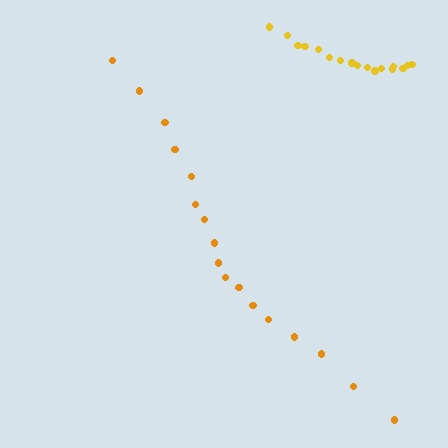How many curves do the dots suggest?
There are 2 distinct paths.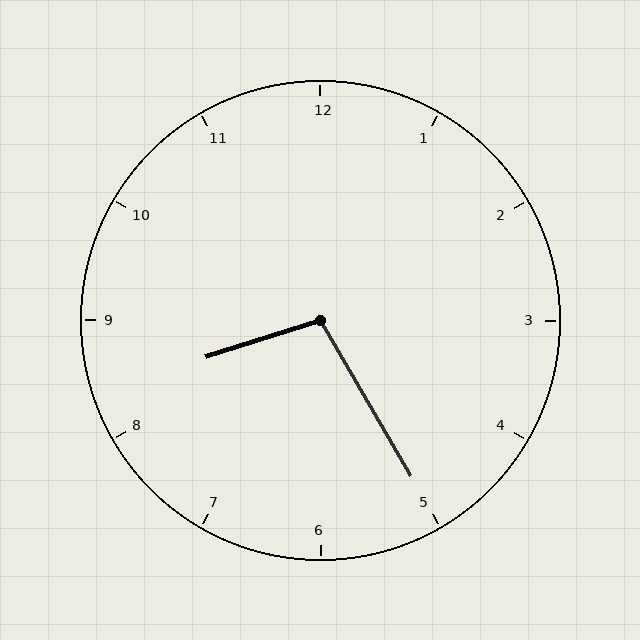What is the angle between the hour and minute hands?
Approximately 102 degrees.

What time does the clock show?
8:25.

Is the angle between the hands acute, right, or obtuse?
It is obtuse.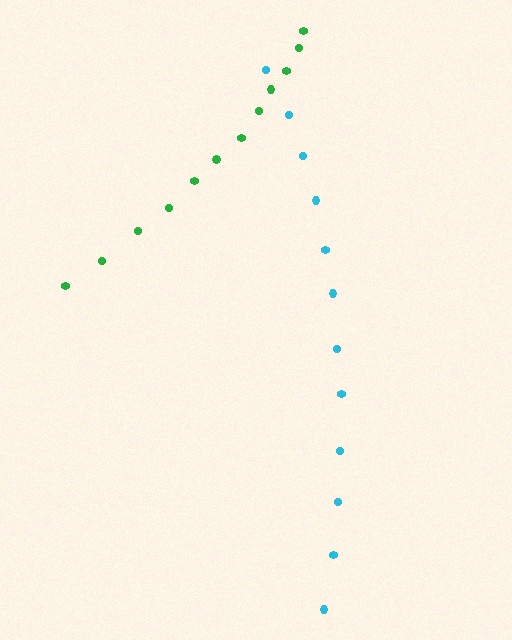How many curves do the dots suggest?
There are 2 distinct paths.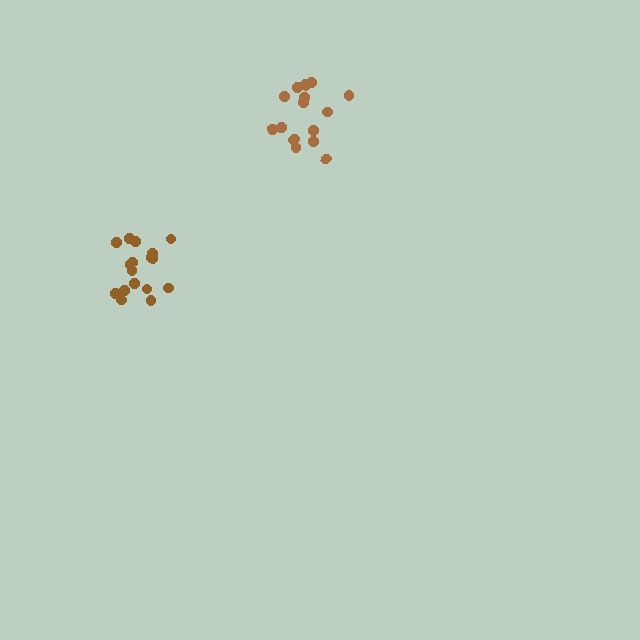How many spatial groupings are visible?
There are 2 spatial groupings.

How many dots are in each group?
Group 1: 17 dots, Group 2: 18 dots (35 total).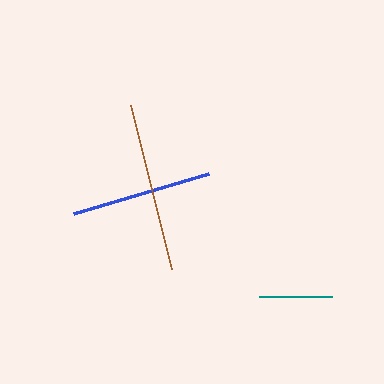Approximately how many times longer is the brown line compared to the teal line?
The brown line is approximately 2.3 times the length of the teal line.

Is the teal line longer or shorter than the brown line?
The brown line is longer than the teal line.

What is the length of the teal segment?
The teal segment is approximately 74 pixels long.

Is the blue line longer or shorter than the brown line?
The brown line is longer than the blue line.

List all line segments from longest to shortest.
From longest to shortest: brown, blue, teal.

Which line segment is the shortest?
The teal line is the shortest at approximately 74 pixels.